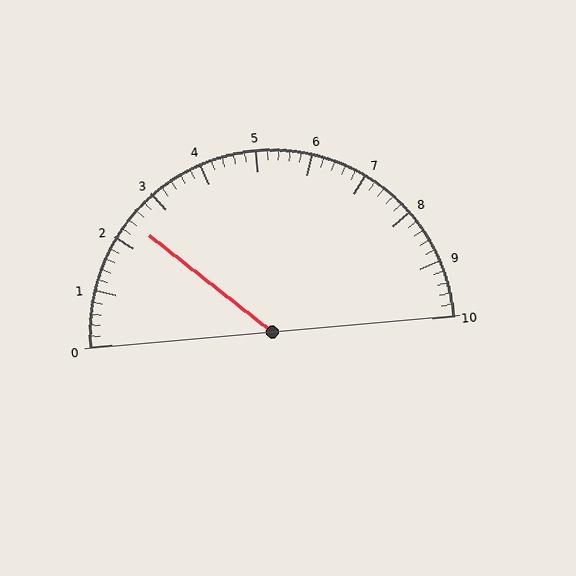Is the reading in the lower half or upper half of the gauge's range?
The reading is in the lower half of the range (0 to 10).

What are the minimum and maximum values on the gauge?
The gauge ranges from 0 to 10.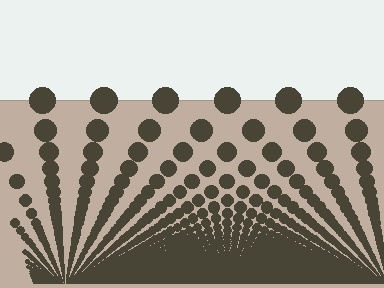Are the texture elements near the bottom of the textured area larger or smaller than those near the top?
Smaller. The gradient is inverted — elements near the bottom are smaller and denser.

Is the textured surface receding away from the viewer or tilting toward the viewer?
The surface appears to tilt toward the viewer. Texture elements get larger and sparser toward the top.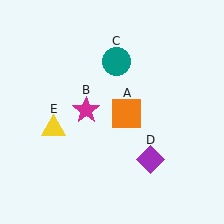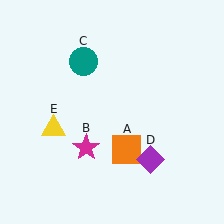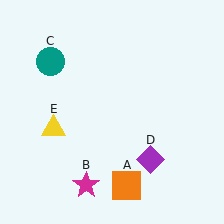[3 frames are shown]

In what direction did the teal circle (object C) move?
The teal circle (object C) moved left.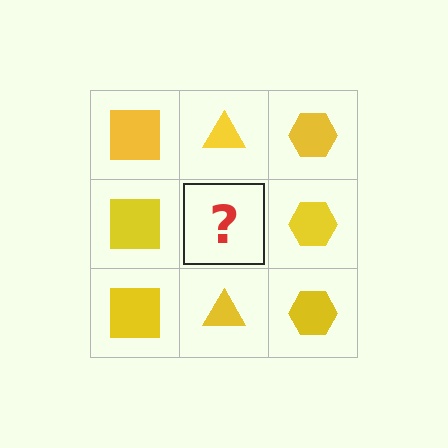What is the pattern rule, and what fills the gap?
The rule is that each column has a consistent shape. The gap should be filled with a yellow triangle.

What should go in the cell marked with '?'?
The missing cell should contain a yellow triangle.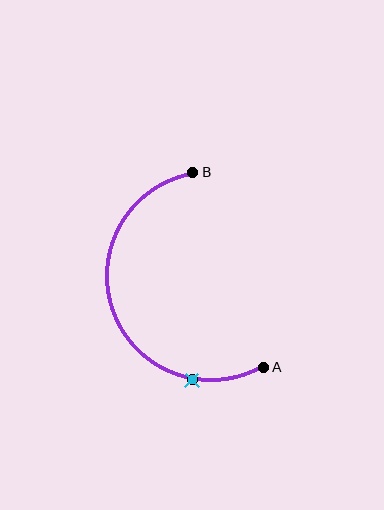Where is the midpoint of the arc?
The arc midpoint is the point on the curve farthest from the straight line joining A and B. It sits to the left of that line.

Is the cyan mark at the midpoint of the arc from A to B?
No. The cyan mark lies on the arc but is closer to endpoint A. The arc midpoint would be at the point on the curve equidistant along the arc from both A and B.